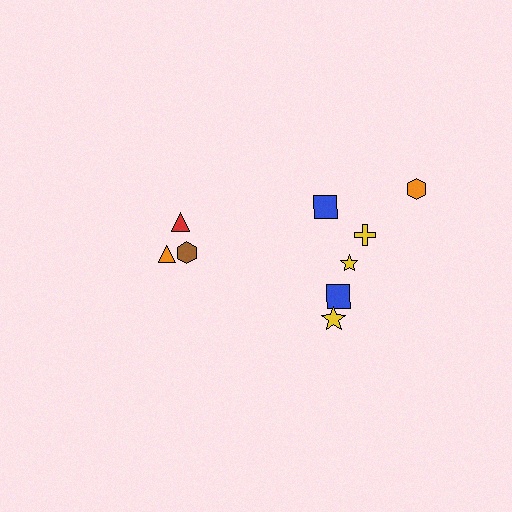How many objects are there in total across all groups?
There are 9 objects.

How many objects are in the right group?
There are 6 objects.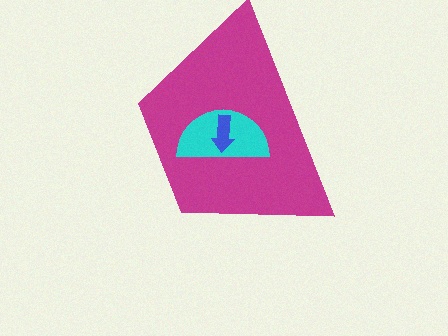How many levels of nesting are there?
3.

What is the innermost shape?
The blue arrow.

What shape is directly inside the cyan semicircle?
The blue arrow.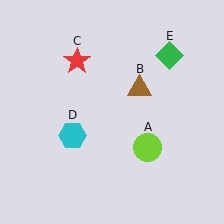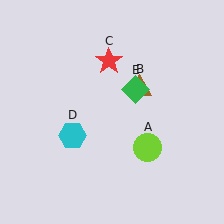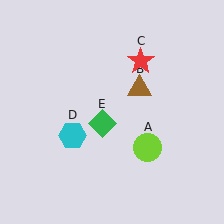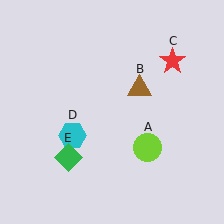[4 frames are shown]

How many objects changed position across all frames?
2 objects changed position: red star (object C), green diamond (object E).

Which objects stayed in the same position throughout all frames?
Lime circle (object A) and brown triangle (object B) and cyan hexagon (object D) remained stationary.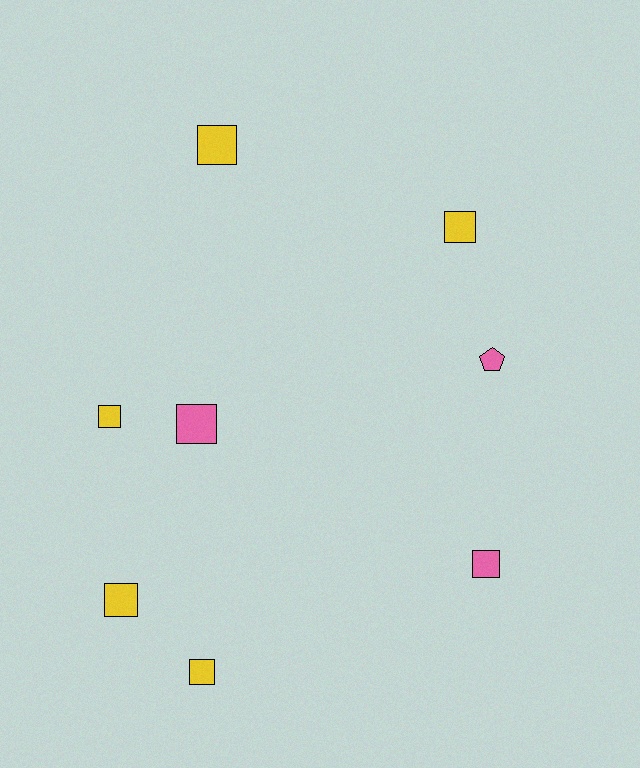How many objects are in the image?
There are 8 objects.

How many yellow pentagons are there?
There are no yellow pentagons.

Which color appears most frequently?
Yellow, with 5 objects.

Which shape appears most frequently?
Square, with 7 objects.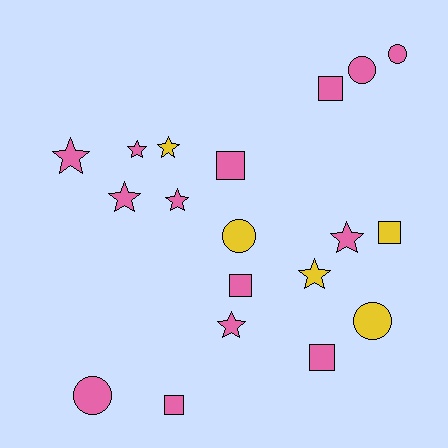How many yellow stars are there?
There are 2 yellow stars.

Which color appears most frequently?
Pink, with 14 objects.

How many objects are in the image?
There are 19 objects.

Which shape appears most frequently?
Star, with 8 objects.